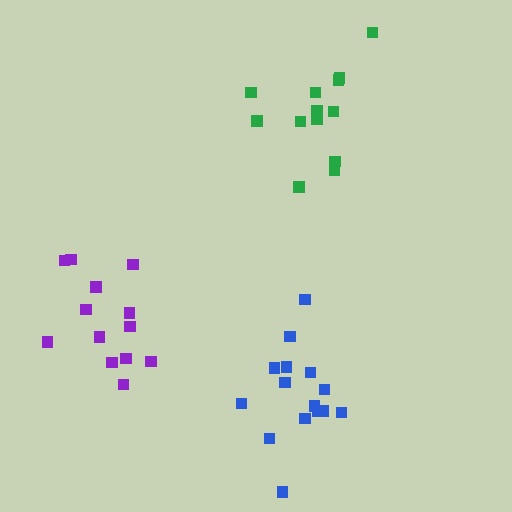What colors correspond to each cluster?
The clusters are colored: green, purple, blue.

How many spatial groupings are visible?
There are 3 spatial groupings.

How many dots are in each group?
Group 1: 13 dots, Group 2: 13 dots, Group 3: 15 dots (41 total).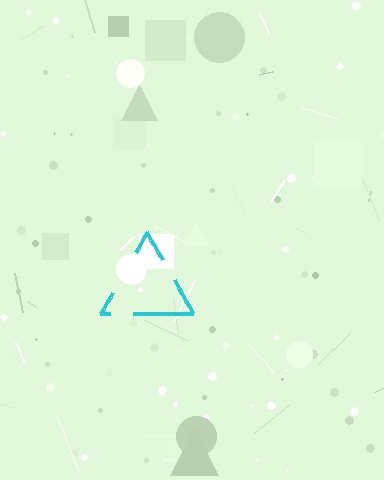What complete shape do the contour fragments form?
The contour fragments form a triangle.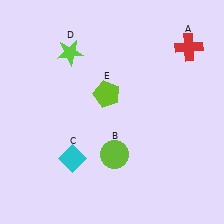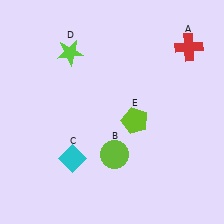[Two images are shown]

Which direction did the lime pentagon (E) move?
The lime pentagon (E) moved right.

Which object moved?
The lime pentagon (E) moved right.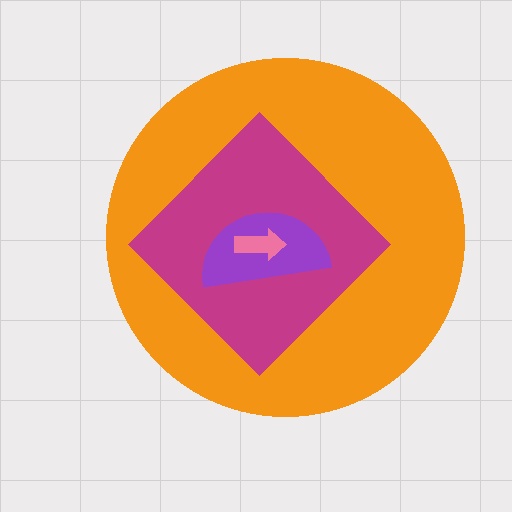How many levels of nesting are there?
4.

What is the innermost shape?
The pink arrow.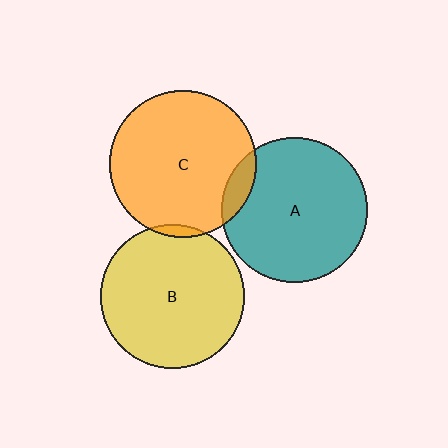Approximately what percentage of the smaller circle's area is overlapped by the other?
Approximately 5%.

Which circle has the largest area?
Circle C (orange).